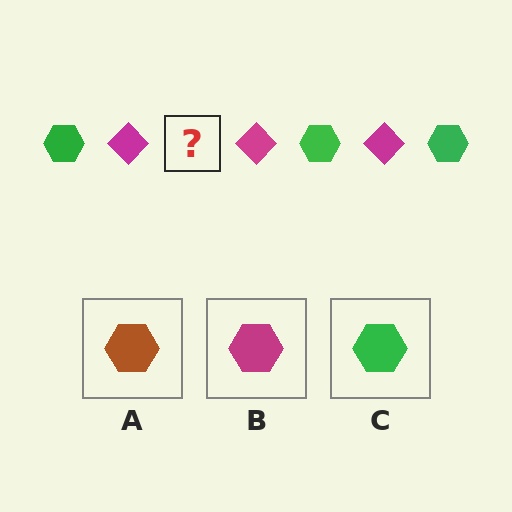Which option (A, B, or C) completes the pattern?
C.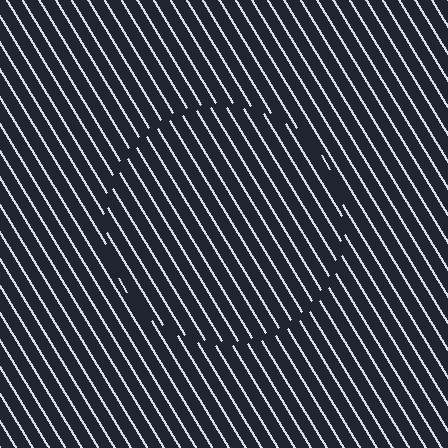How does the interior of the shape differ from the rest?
The interior of the shape contains the same grating, shifted by half a period — the contour is defined by the phase discontinuity where line-ends from the inner and outer gratings abut.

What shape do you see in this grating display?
An illusory circle. The interior of the shape contains the same grating, shifted by half a period — the contour is defined by the phase discontinuity where line-ends from the inner and outer gratings abut.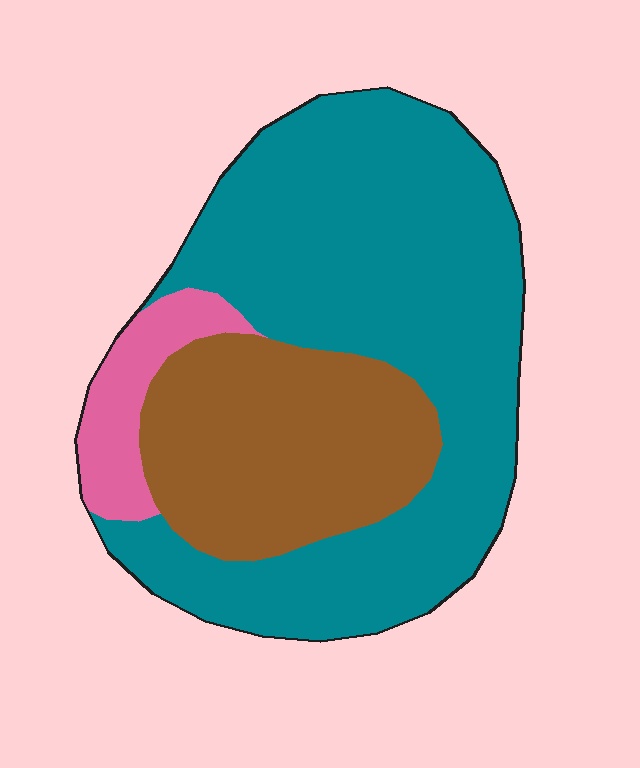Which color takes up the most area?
Teal, at roughly 65%.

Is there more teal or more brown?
Teal.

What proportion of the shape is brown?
Brown covers roughly 30% of the shape.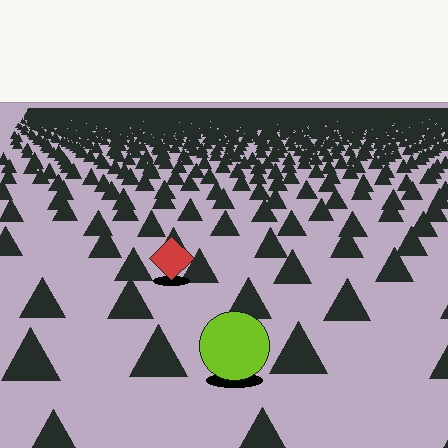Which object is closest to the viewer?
The lime circle is closest. The texture marks near it are larger and more spread out.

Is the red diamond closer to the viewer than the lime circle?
No. The lime circle is closer — you can tell from the texture gradient: the ground texture is coarser near it.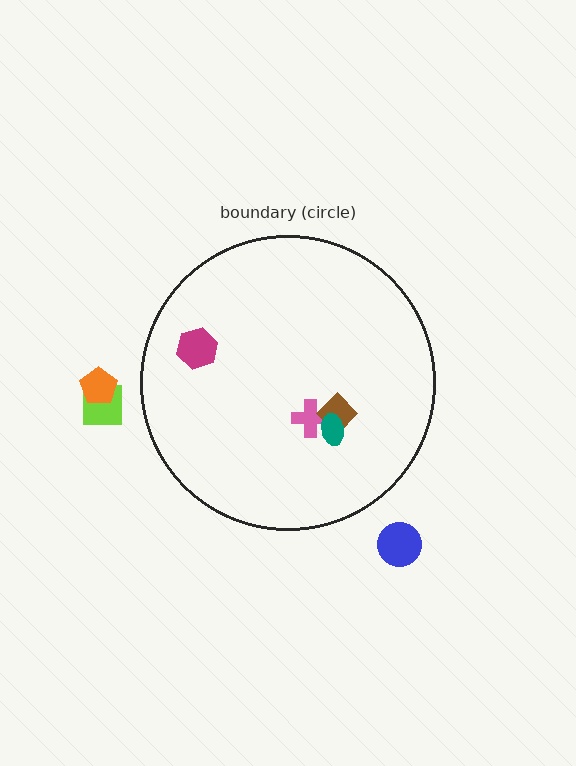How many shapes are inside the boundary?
4 inside, 3 outside.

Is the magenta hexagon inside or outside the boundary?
Inside.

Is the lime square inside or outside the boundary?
Outside.